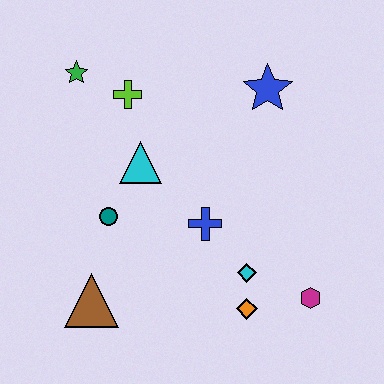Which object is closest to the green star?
The lime cross is closest to the green star.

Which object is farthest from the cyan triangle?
The magenta hexagon is farthest from the cyan triangle.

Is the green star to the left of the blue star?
Yes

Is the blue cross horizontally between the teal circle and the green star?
No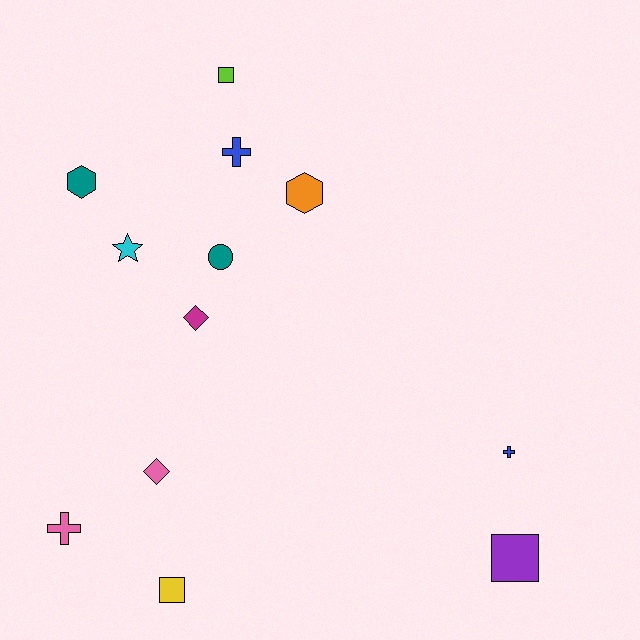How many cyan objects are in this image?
There is 1 cyan object.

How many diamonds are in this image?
There are 2 diamonds.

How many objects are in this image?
There are 12 objects.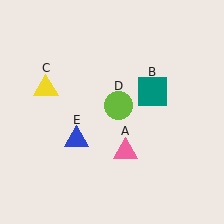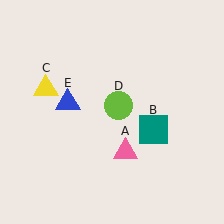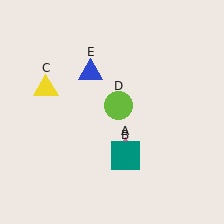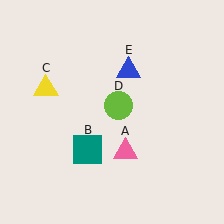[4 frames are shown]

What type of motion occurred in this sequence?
The teal square (object B), blue triangle (object E) rotated clockwise around the center of the scene.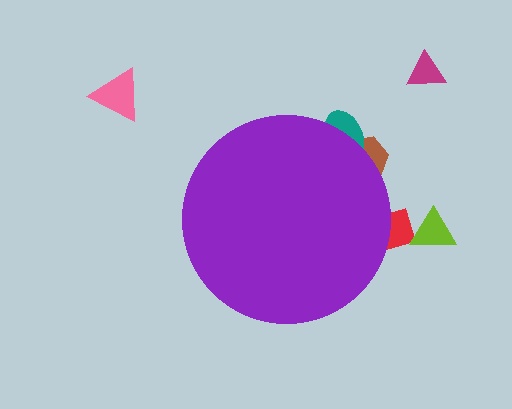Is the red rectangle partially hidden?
Yes, the red rectangle is partially hidden behind the purple circle.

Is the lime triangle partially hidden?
No, the lime triangle is fully visible.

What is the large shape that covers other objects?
A purple circle.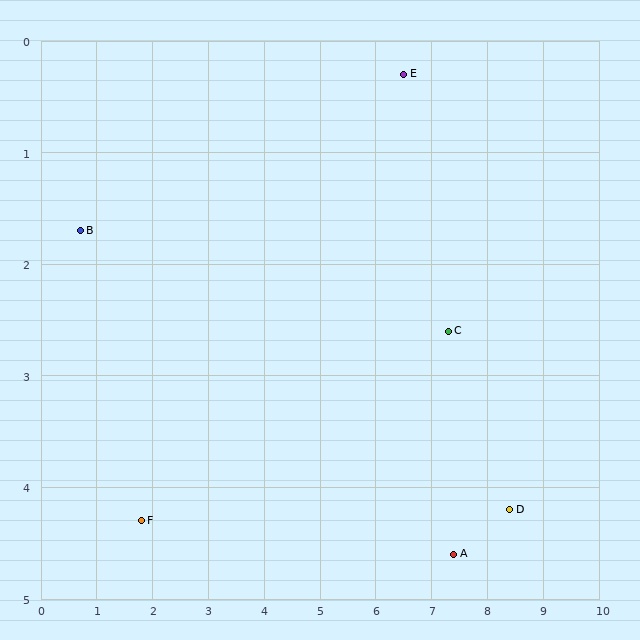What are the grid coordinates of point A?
Point A is at approximately (7.4, 4.6).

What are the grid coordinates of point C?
Point C is at approximately (7.3, 2.6).